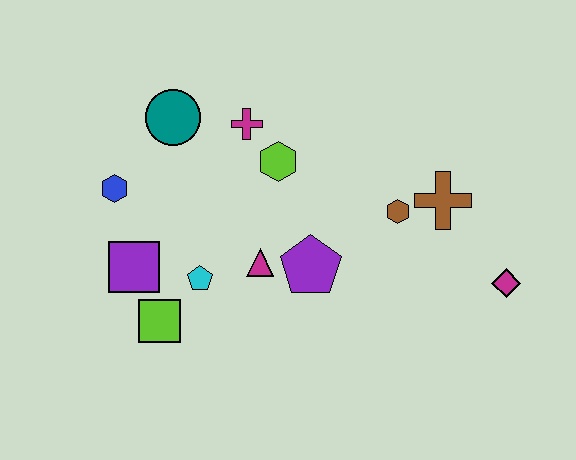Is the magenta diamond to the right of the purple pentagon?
Yes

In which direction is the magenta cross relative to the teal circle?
The magenta cross is to the right of the teal circle.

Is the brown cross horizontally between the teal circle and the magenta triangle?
No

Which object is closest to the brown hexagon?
The brown cross is closest to the brown hexagon.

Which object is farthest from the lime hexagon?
The magenta diamond is farthest from the lime hexagon.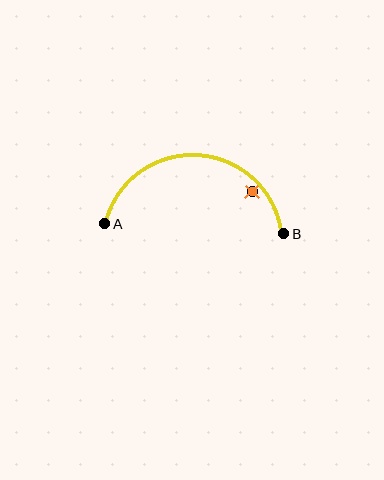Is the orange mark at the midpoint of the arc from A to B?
No — the orange mark does not lie on the arc at all. It sits slightly inside the curve.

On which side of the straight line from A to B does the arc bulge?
The arc bulges above the straight line connecting A and B.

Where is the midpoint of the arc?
The arc midpoint is the point on the curve farthest from the straight line joining A and B. It sits above that line.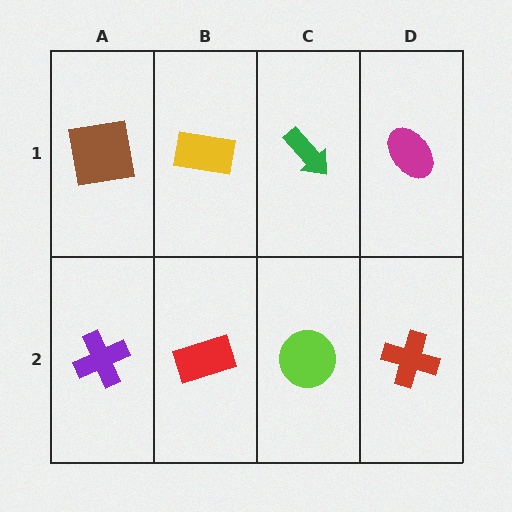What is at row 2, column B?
A red rectangle.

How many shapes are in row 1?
4 shapes.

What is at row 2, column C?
A lime circle.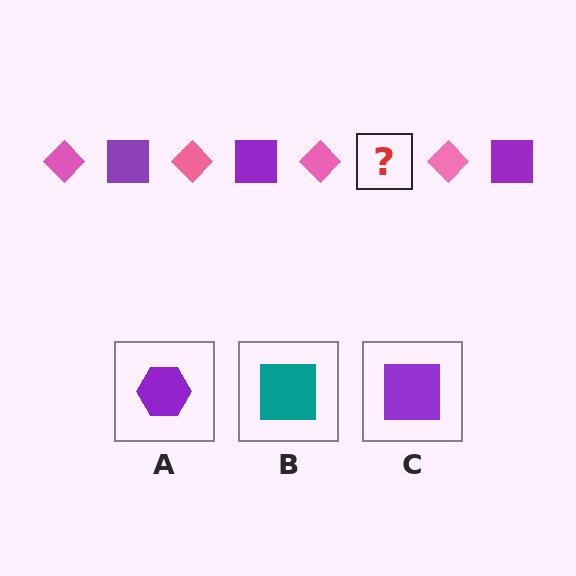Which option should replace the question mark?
Option C.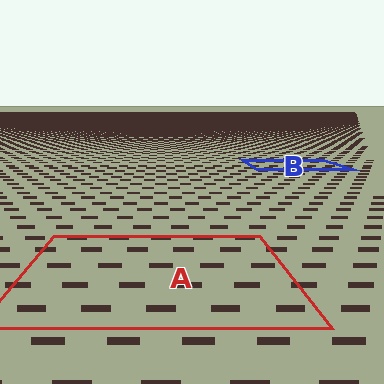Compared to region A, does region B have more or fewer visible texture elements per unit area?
Region B has more texture elements per unit area — they are packed more densely because it is farther away.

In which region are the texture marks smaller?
The texture marks are smaller in region B, because it is farther away.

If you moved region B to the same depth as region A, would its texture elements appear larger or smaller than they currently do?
They would appear larger. At a closer depth, the same texture elements are projected at a bigger on-screen size.